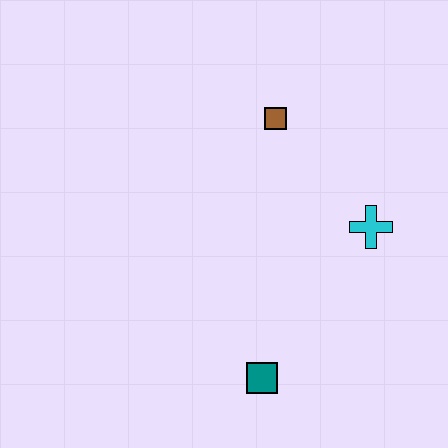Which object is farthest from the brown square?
The teal square is farthest from the brown square.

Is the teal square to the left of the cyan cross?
Yes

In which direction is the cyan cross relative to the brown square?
The cyan cross is below the brown square.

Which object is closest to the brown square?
The cyan cross is closest to the brown square.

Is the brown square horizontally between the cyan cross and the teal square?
Yes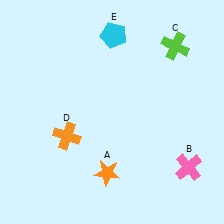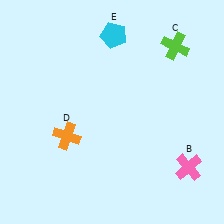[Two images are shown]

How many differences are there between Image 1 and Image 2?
There is 1 difference between the two images.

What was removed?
The orange star (A) was removed in Image 2.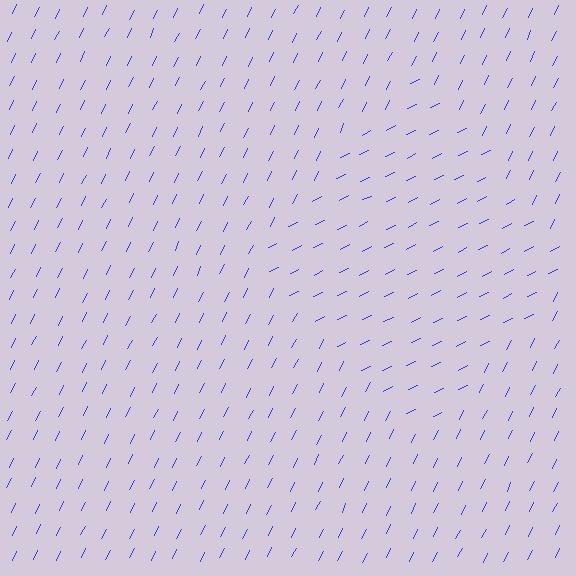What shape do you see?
I see a diamond.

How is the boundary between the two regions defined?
The boundary is defined purely by a change in line orientation (approximately 38 degrees difference). All lines are the same color and thickness.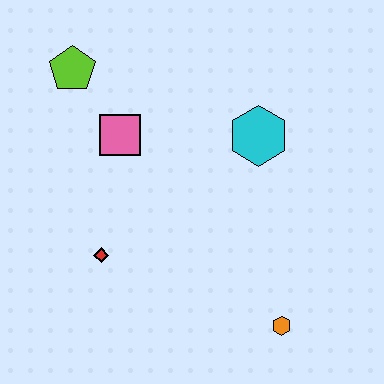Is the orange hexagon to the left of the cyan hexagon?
No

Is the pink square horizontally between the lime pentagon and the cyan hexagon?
Yes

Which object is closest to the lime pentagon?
The pink square is closest to the lime pentagon.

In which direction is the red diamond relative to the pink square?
The red diamond is below the pink square.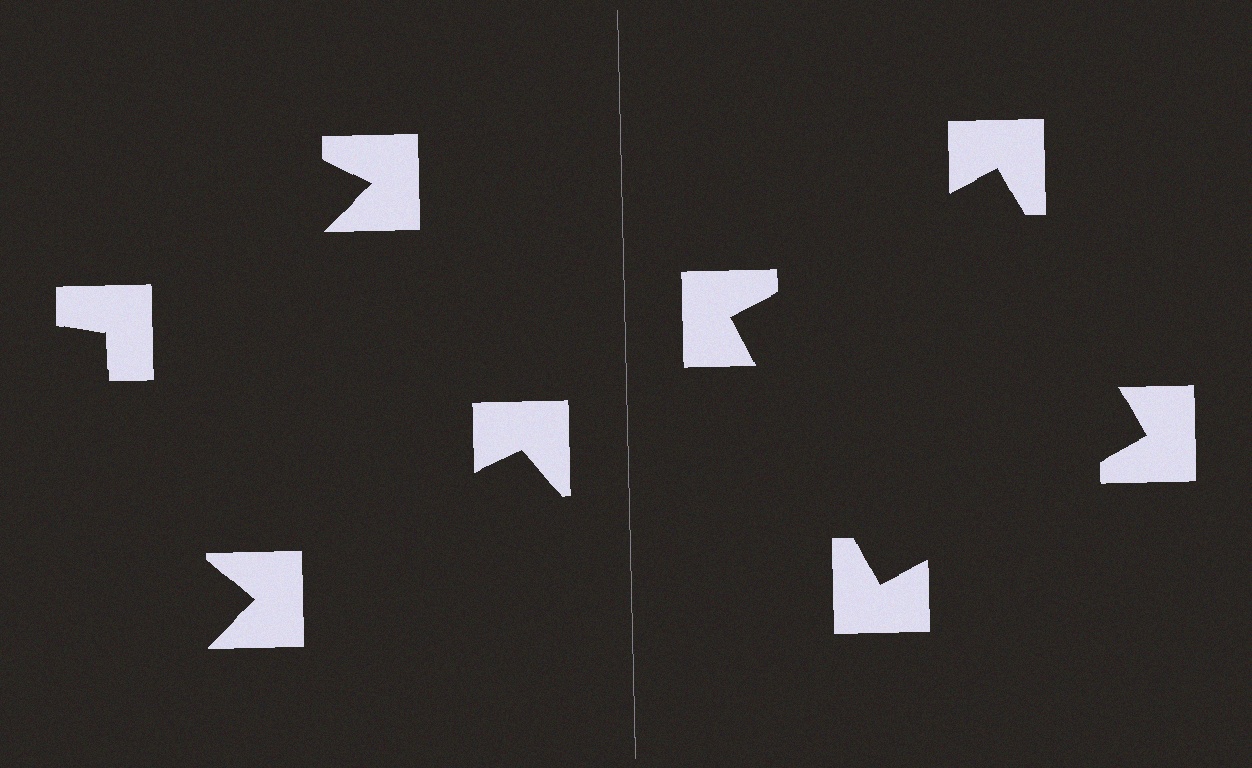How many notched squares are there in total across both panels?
8 — 4 on each side.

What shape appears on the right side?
An illusory square.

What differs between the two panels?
The notched squares are positioned identically on both sides; only the wedge orientations differ. On the right they align to a square; on the left they are misaligned.